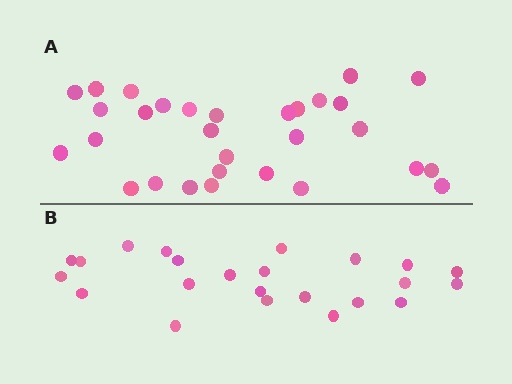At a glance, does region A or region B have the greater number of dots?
Region A (the top region) has more dots.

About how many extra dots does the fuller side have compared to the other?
Region A has roughly 8 or so more dots than region B.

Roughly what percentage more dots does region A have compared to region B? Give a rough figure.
About 30% more.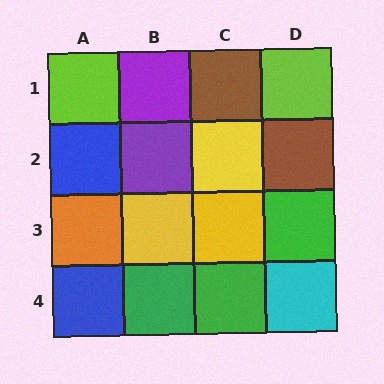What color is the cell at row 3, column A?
Orange.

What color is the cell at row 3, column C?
Yellow.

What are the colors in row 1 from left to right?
Lime, purple, brown, lime.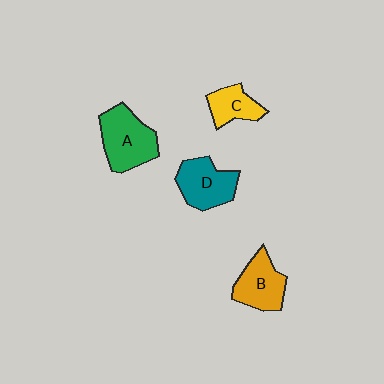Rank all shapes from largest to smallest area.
From largest to smallest: A (green), D (teal), B (orange), C (yellow).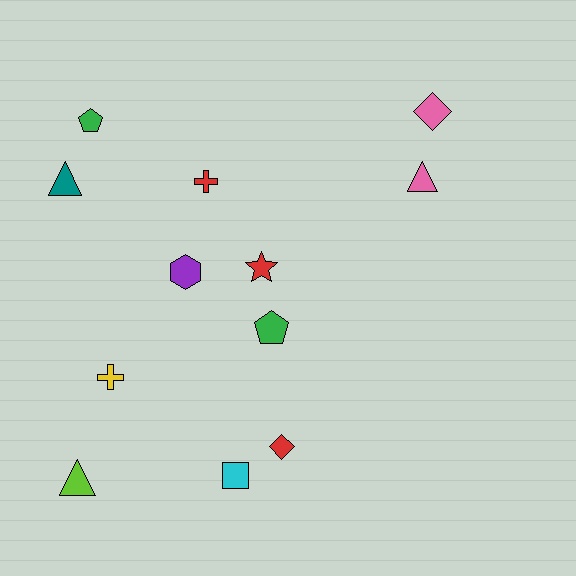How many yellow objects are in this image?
There is 1 yellow object.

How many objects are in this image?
There are 12 objects.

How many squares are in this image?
There is 1 square.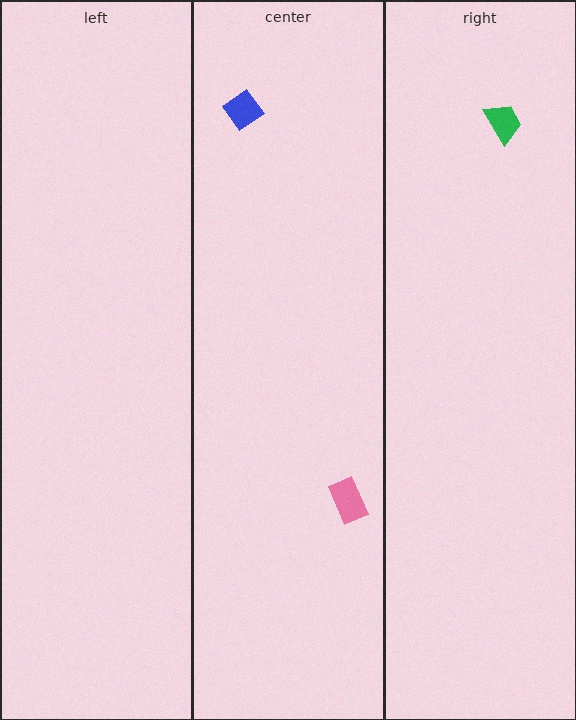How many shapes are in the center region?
2.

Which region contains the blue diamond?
The center region.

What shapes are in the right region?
The green trapezoid.